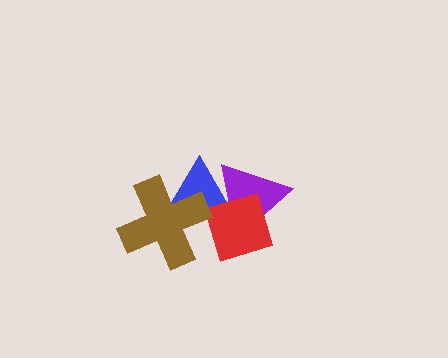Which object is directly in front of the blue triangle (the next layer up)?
The purple triangle is directly in front of the blue triangle.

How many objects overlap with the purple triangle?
2 objects overlap with the purple triangle.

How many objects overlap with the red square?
2 objects overlap with the red square.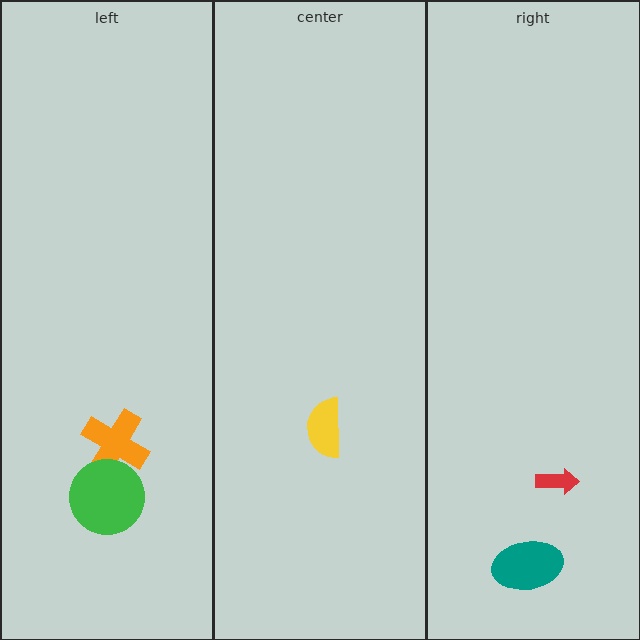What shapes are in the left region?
The orange cross, the green circle.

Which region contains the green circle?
The left region.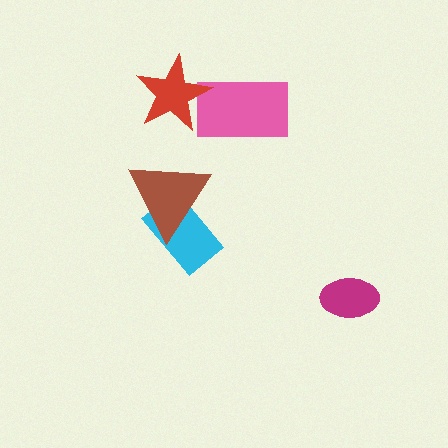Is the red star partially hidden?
No, no other shape covers it.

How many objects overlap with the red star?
1 object overlaps with the red star.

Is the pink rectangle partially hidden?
Yes, it is partially covered by another shape.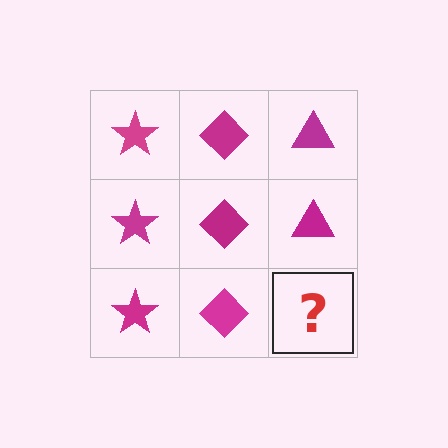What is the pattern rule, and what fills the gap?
The rule is that each column has a consistent shape. The gap should be filled with a magenta triangle.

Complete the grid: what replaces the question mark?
The question mark should be replaced with a magenta triangle.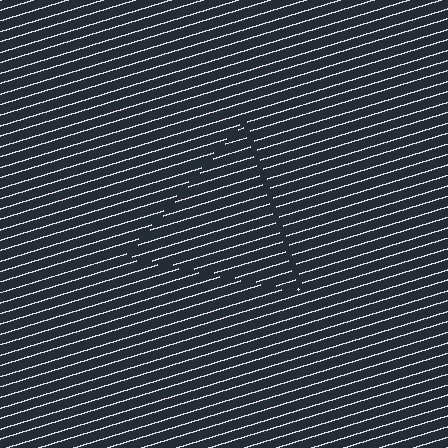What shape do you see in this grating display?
An illusory triangle. The interior of the shape contains the same grating, shifted by half a period — the contour is defined by the phase discontinuity where line-ends from the inner and outer gratings abut.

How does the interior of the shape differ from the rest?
The interior of the shape contains the same grating, shifted by half a period — the contour is defined by the phase discontinuity where line-ends from the inner and outer gratings abut.